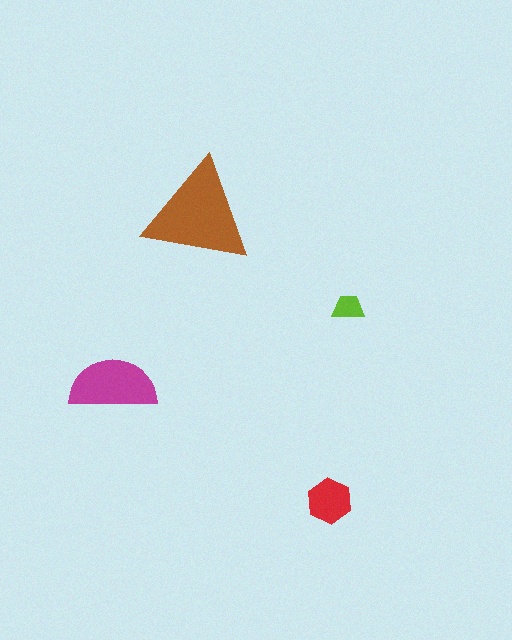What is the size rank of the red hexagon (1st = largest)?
3rd.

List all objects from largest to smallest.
The brown triangle, the magenta semicircle, the red hexagon, the lime trapezoid.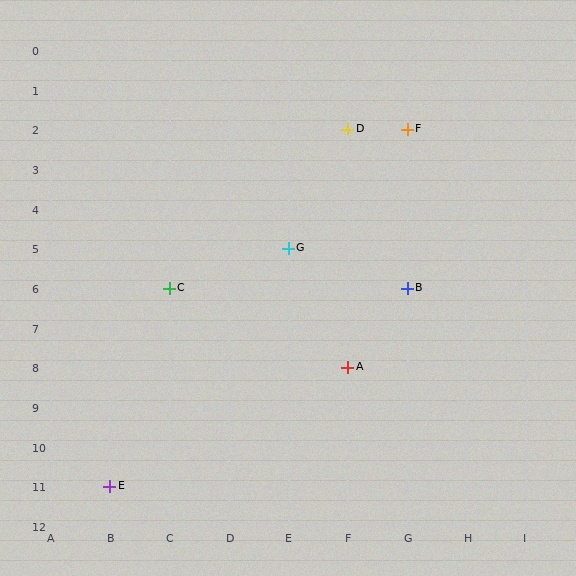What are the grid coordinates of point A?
Point A is at grid coordinates (F, 8).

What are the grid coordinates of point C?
Point C is at grid coordinates (C, 6).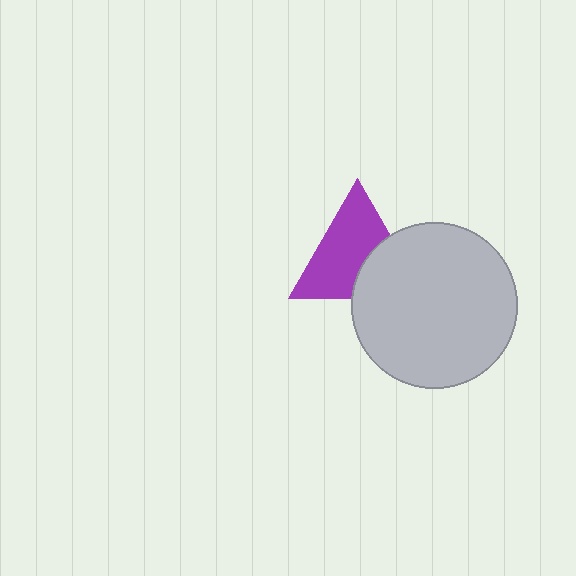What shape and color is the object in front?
The object in front is a light gray circle.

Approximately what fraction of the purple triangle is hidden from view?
Roughly 34% of the purple triangle is hidden behind the light gray circle.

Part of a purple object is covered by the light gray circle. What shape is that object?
It is a triangle.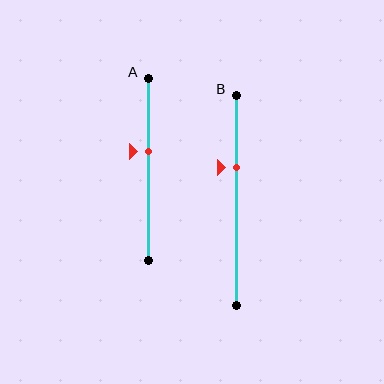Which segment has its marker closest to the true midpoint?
Segment A has its marker closest to the true midpoint.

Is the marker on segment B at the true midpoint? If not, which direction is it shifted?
No, the marker on segment B is shifted upward by about 16% of the segment length.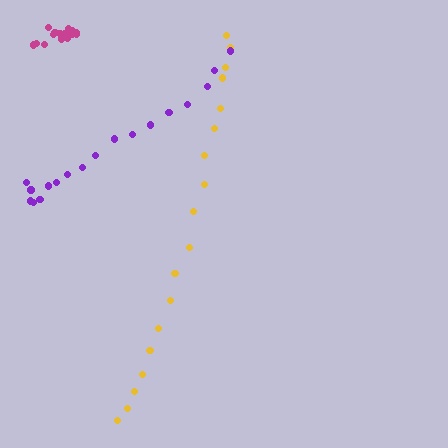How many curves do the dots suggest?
There are 3 distinct paths.